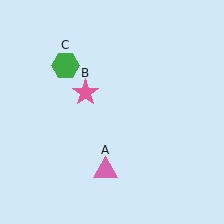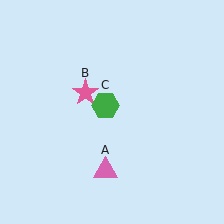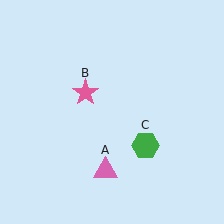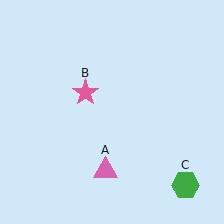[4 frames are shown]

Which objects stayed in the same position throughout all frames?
Pink triangle (object A) and pink star (object B) remained stationary.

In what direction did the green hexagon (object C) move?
The green hexagon (object C) moved down and to the right.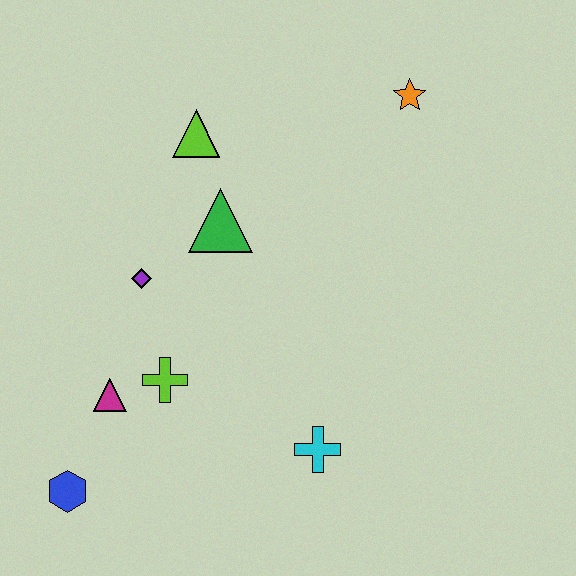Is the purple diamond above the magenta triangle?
Yes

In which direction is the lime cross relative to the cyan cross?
The lime cross is to the left of the cyan cross.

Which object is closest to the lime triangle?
The green triangle is closest to the lime triangle.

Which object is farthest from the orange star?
The blue hexagon is farthest from the orange star.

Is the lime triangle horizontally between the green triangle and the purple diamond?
Yes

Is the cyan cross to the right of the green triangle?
Yes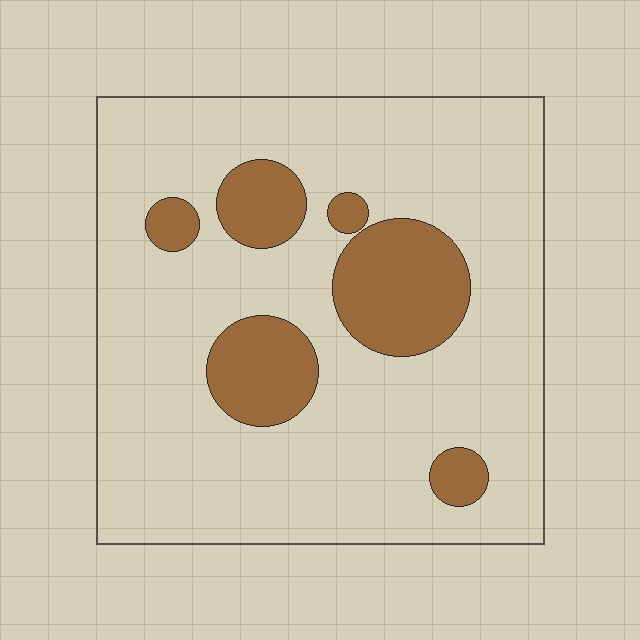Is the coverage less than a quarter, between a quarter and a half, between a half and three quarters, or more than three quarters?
Less than a quarter.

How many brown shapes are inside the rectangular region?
6.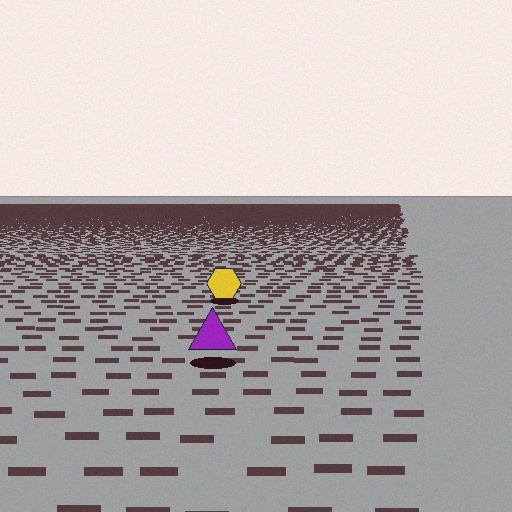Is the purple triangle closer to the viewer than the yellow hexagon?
Yes. The purple triangle is closer — you can tell from the texture gradient: the ground texture is coarser near it.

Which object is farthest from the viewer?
The yellow hexagon is farthest from the viewer. It appears smaller and the ground texture around it is denser.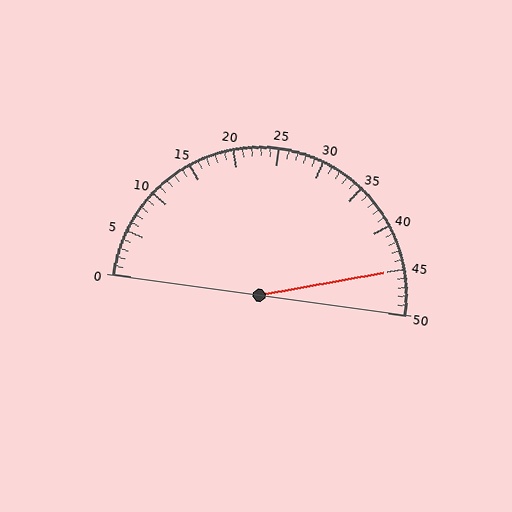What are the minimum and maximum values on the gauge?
The gauge ranges from 0 to 50.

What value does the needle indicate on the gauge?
The needle indicates approximately 45.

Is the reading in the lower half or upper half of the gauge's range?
The reading is in the upper half of the range (0 to 50).